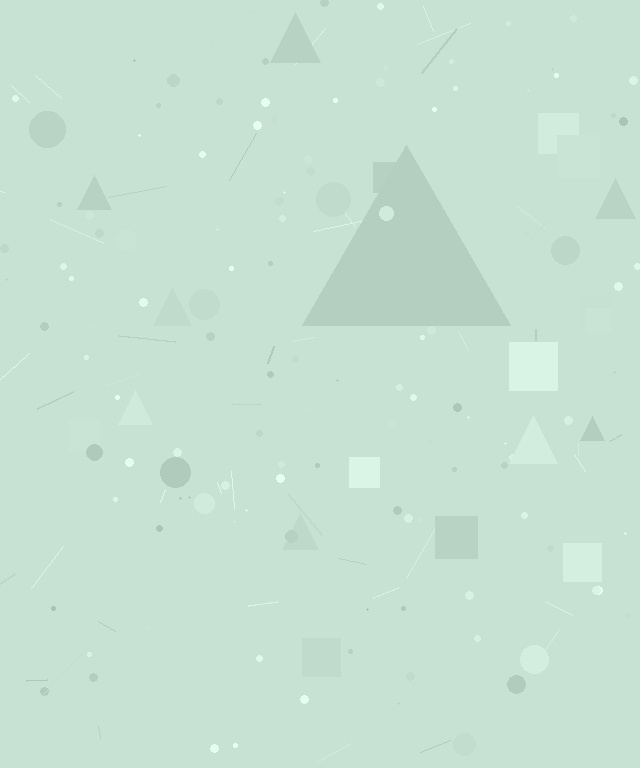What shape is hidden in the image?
A triangle is hidden in the image.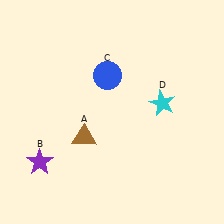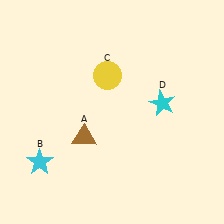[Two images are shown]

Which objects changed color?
B changed from purple to cyan. C changed from blue to yellow.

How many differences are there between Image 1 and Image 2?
There are 2 differences between the two images.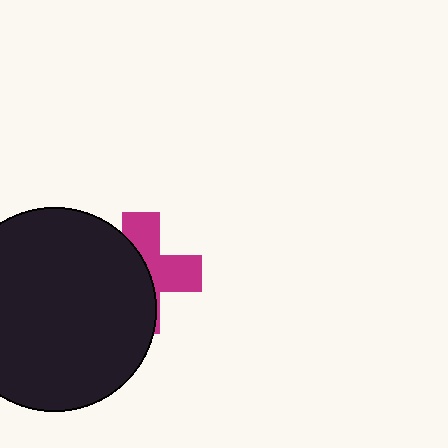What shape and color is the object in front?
The object in front is a black circle.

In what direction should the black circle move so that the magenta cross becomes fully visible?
The black circle should move left. That is the shortest direction to clear the overlap and leave the magenta cross fully visible.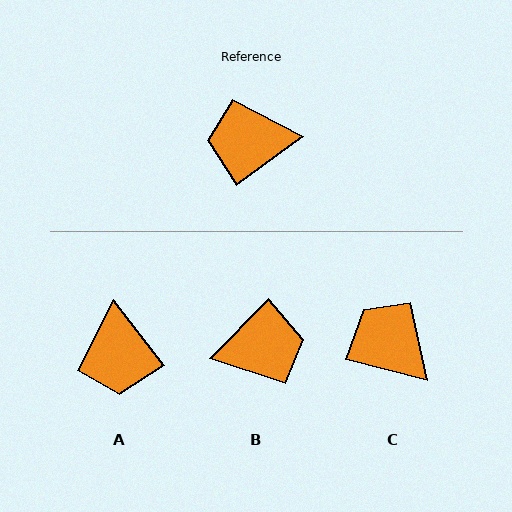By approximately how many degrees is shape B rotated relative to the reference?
Approximately 170 degrees clockwise.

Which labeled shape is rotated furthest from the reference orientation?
B, about 170 degrees away.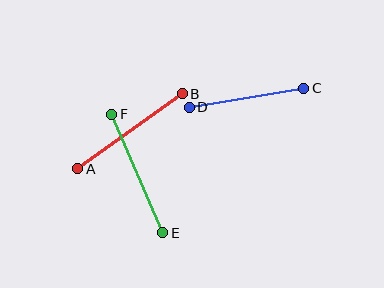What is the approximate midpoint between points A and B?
The midpoint is at approximately (130, 131) pixels.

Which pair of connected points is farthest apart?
Points E and F are farthest apart.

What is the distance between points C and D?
The distance is approximately 116 pixels.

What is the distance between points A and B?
The distance is approximately 128 pixels.